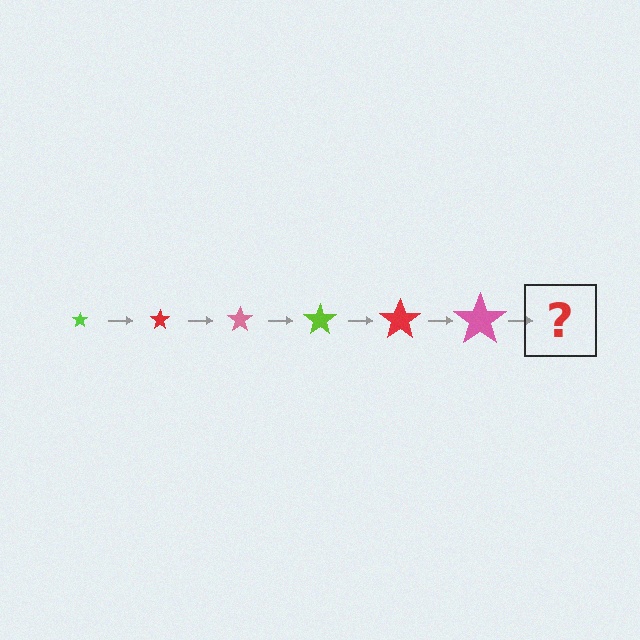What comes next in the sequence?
The next element should be a lime star, larger than the previous one.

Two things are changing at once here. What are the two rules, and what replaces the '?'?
The two rules are that the star grows larger each step and the color cycles through lime, red, and pink. The '?' should be a lime star, larger than the previous one.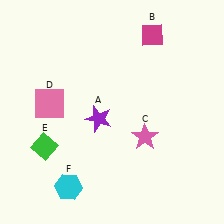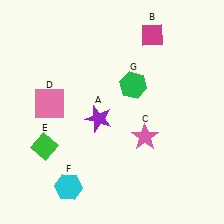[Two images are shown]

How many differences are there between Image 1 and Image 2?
There is 1 difference between the two images.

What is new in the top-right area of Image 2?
A green hexagon (G) was added in the top-right area of Image 2.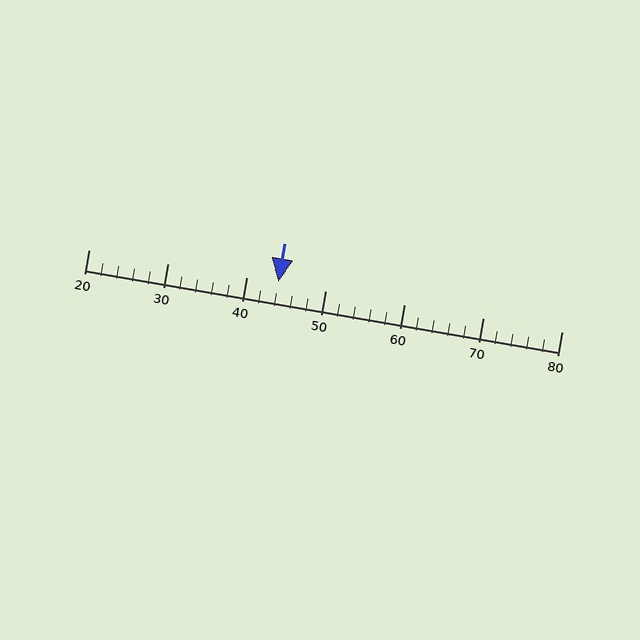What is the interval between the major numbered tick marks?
The major tick marks are spaced 10 units apart.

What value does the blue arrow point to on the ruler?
The blue arrow points to approximately 44.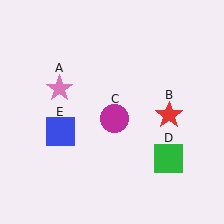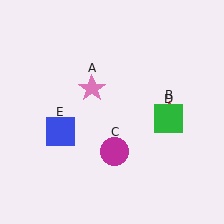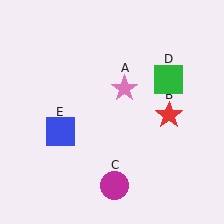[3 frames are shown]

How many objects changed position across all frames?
3 objects changed position: pink star (object A), magenta circle (object C), green square (object D).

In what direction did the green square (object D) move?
The green square (object D) moved up.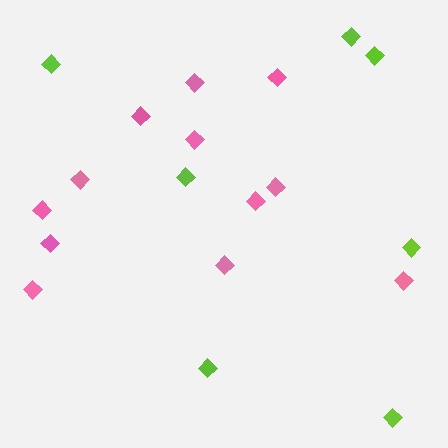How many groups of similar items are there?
There are 2 groups: one group of pink diamonds (12) and one group of lime diamonds (7).